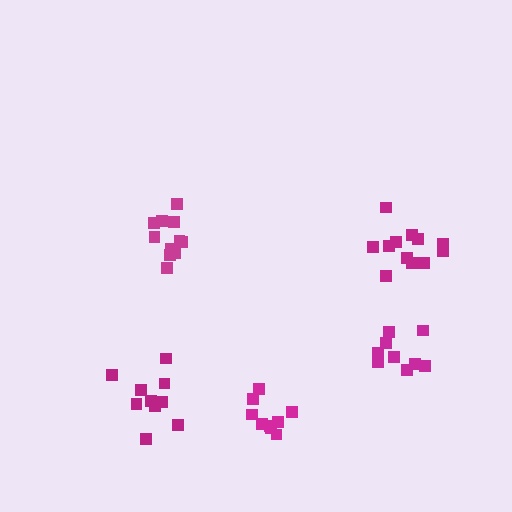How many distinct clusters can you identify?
There are 5 distinct clusters.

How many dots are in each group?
Group 1: 12 dots, Group 2: 11 dots, Group 3: 10 dots, Group 4: 9 dots, Group 5: 9 dots (51 total).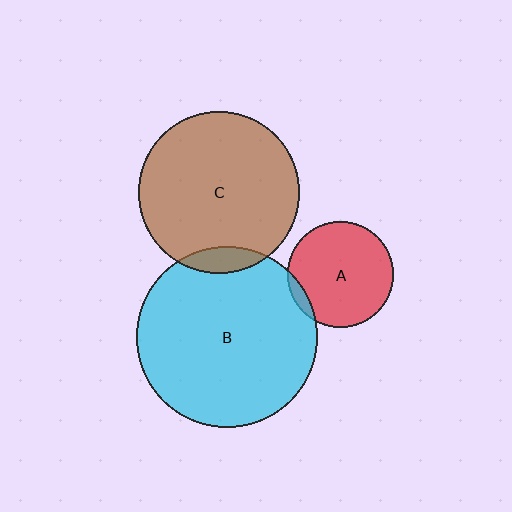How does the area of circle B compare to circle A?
Approximately 2.9 times.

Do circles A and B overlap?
Yes.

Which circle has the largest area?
Circle B (cyan).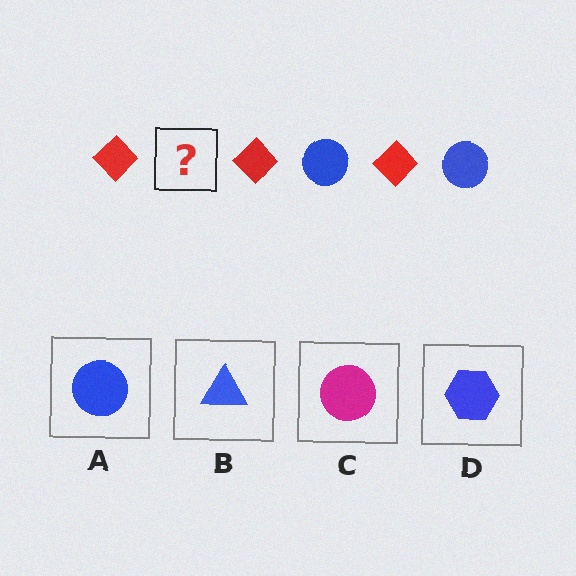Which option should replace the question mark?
Option A.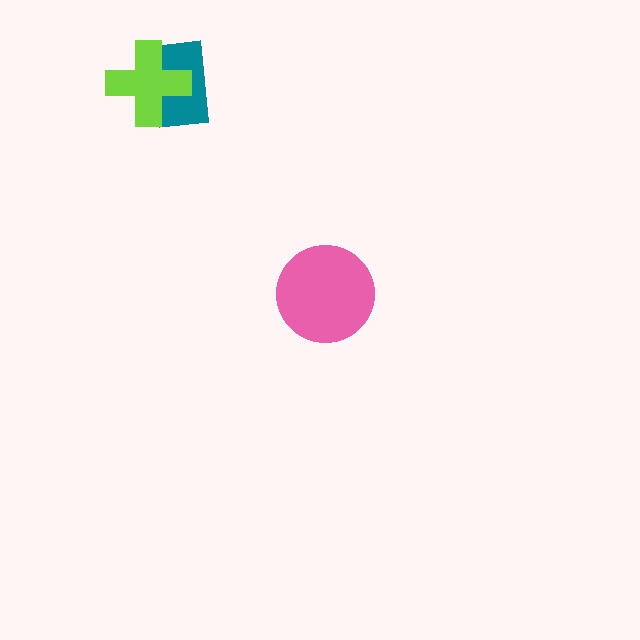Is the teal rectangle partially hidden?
Yes, it is partially covered by another shape.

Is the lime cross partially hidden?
No, no other shape covers it.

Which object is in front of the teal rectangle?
The lime cross is in front of the teal rectangle.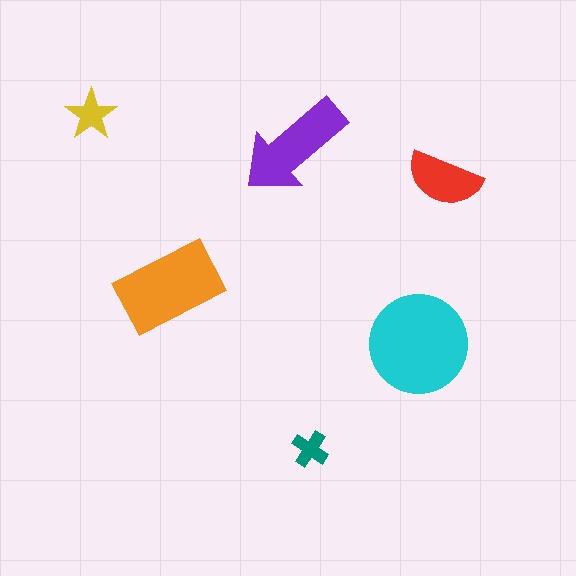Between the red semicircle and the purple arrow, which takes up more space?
The purple arrow.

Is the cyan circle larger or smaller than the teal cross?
Larger.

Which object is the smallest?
The teal cross.